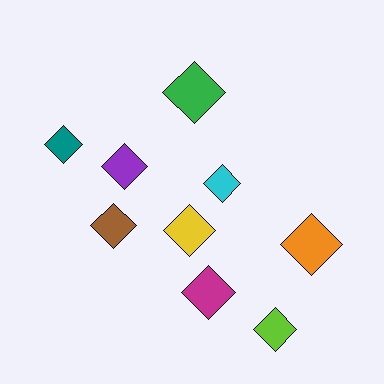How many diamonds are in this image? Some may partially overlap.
There are 9 diamonds.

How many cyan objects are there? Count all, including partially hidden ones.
There is 1 cyan object.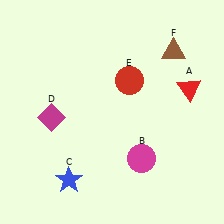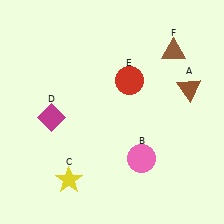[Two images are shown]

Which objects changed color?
A changed from red to brown. B changed from magenta to pink. C changed from blue to yellow.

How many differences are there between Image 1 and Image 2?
There are 3 differences between the two images.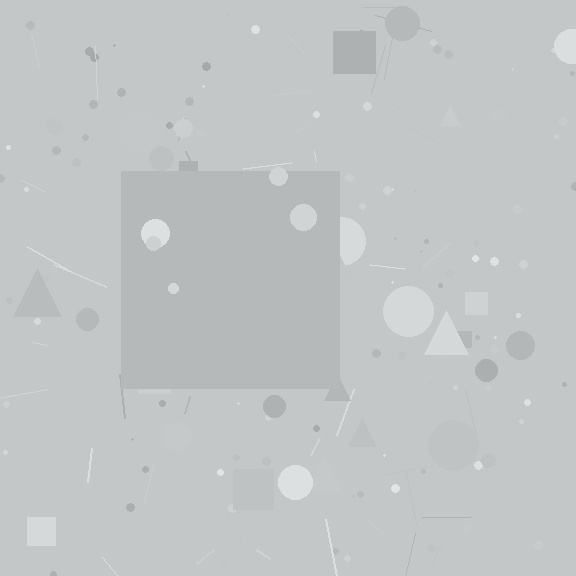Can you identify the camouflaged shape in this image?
The camouflaged shape is a square.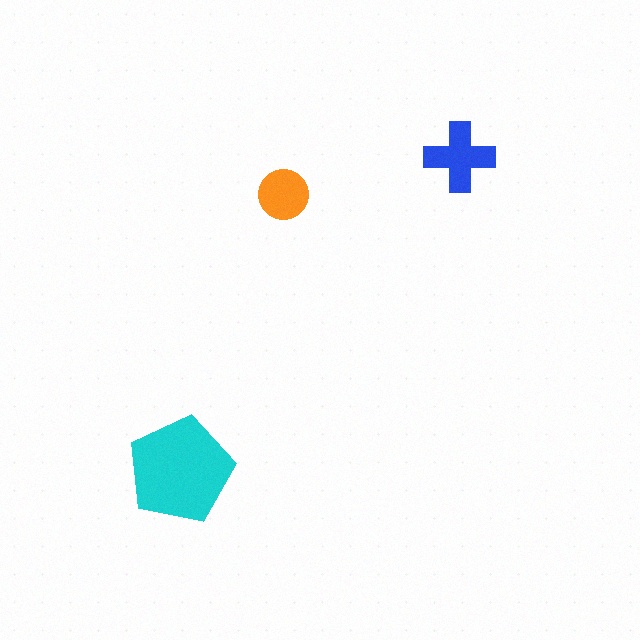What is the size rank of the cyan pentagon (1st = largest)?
1st.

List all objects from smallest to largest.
The orange circle, the blue cross, the cyan pentagon.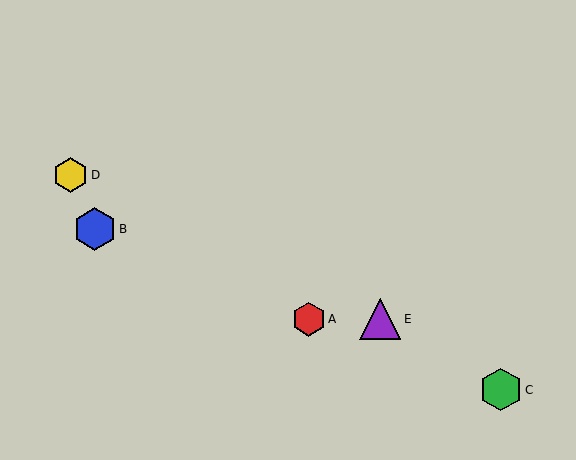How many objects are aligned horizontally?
2 objects (A, E) are aligned horizontally.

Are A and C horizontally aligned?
No, A is at y≈319 and C is at y≈390.